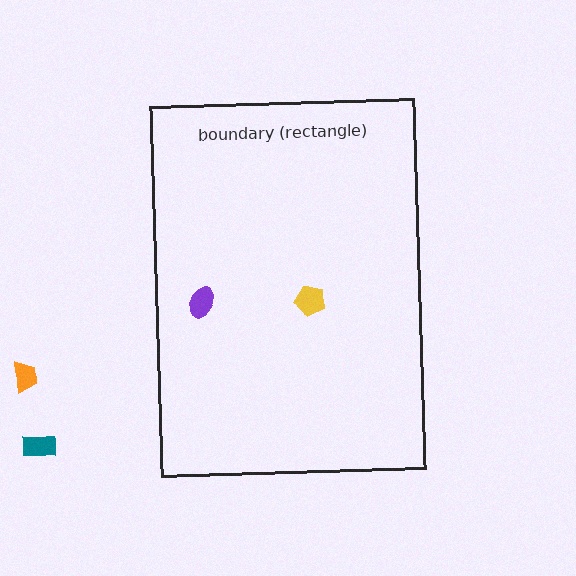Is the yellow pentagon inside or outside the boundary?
Inside.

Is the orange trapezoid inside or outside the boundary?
Outside.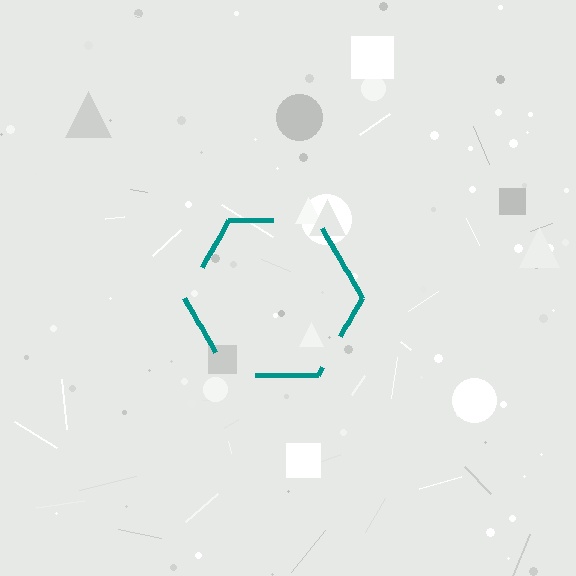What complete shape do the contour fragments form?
The contour fragments form a hexagon.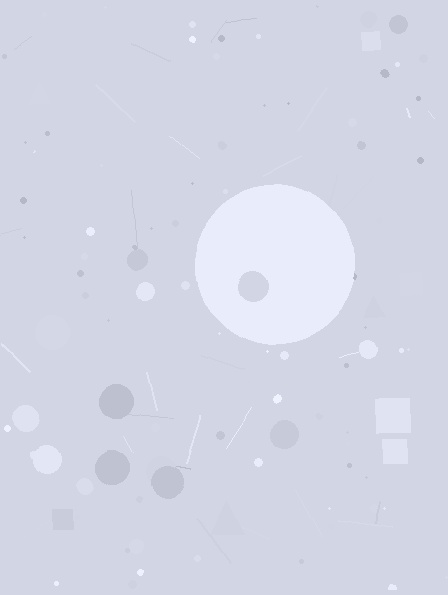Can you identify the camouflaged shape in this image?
The camouflaged shape is a circle.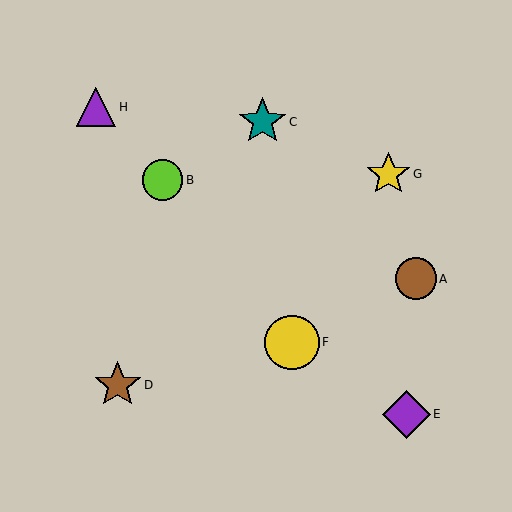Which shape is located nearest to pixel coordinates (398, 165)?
The yellow star (labeled G) at (388, 174) is nearest to that location.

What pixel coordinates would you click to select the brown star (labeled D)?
Click at (118, 385) to select the brown star D.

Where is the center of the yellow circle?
The center of the yellow circle is at (292, 342).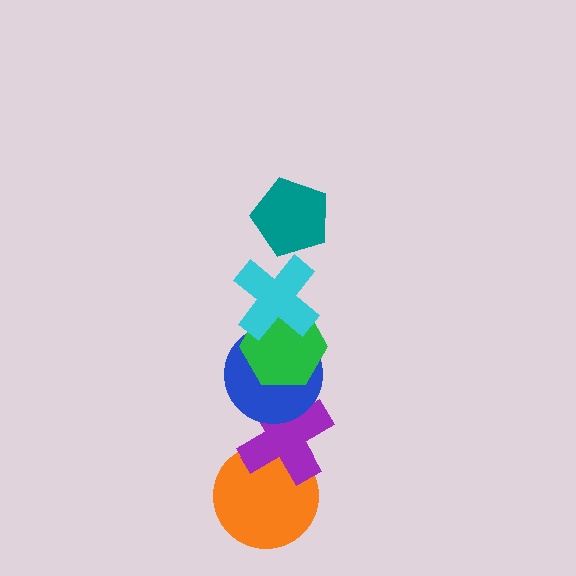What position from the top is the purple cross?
The purple cross is 5th from the top.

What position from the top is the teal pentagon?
The teal pentagon is 1st from the top.